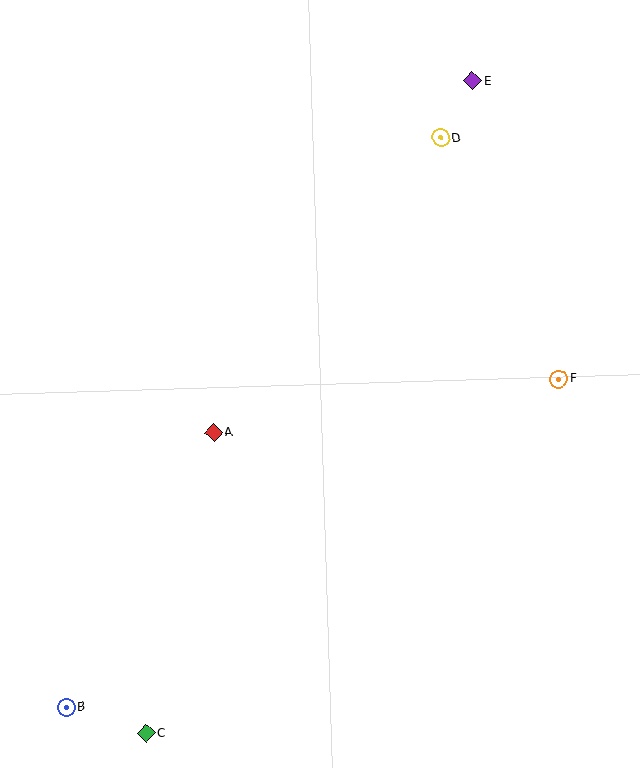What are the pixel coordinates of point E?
Point E is at (472, 81).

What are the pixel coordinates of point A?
Point A is at (213, 433).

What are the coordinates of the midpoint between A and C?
The midpoint between A and C is at (180, 583).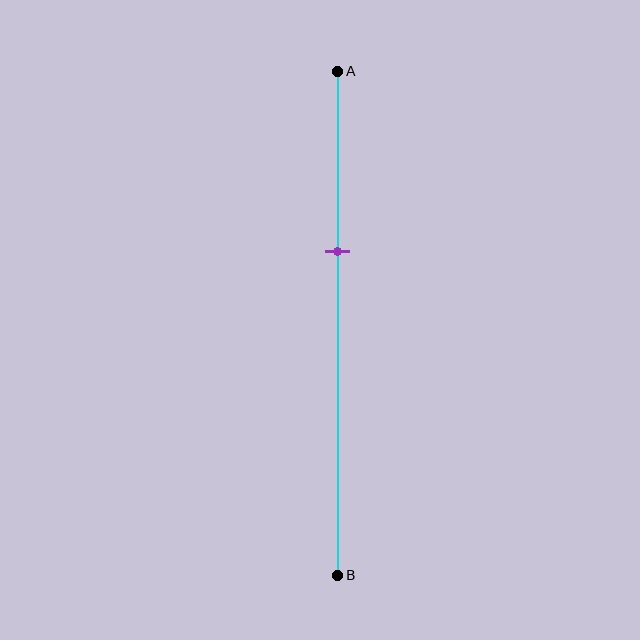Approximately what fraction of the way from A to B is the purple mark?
The purple mark is approximately 35% of the way from A to B.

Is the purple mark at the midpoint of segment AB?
No, the mark is at about 35% from A, not at the 50% midpoint.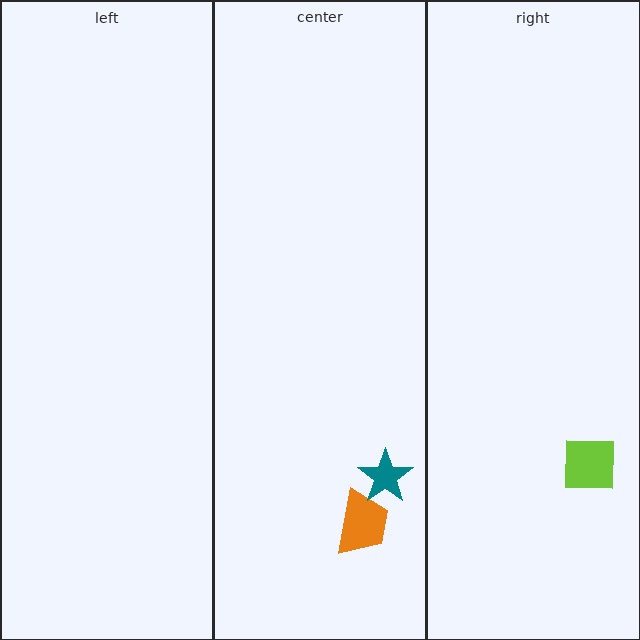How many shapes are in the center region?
2.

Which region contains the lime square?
The right region.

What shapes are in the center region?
The orange trapezoid, the teal star.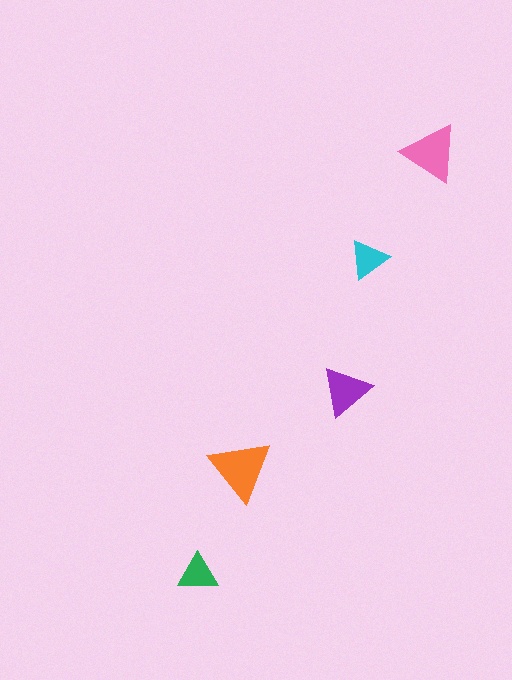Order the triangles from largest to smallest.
the orange one, the pink one, the purple one, the green one, the cyan one.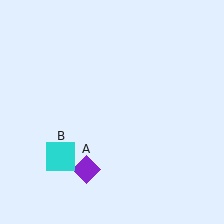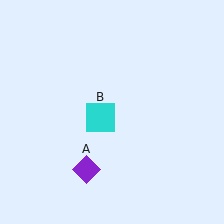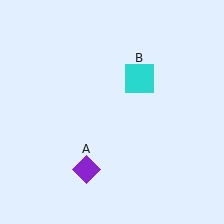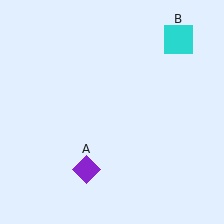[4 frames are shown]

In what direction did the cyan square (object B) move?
The cyan square (object B) moved up and to the right.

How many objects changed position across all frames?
1 object changed position: cyan square (object B).